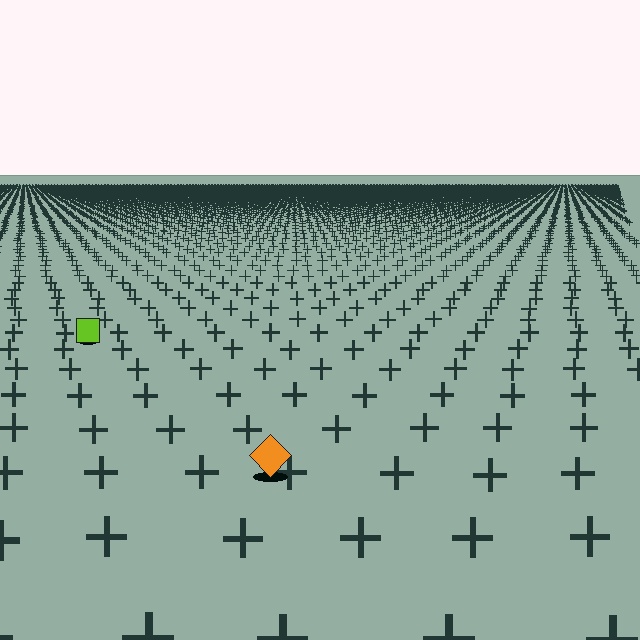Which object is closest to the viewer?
The orange diamond is closest. The texture marks near it are larger and more spread out.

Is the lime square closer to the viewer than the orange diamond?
No. The orange diamond is closer — you can tell from the texture gradient: the ground texture is coarser near it.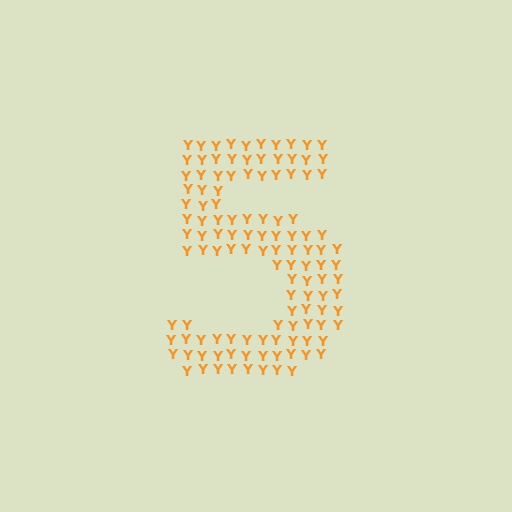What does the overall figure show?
The overall figure shows the digit 5.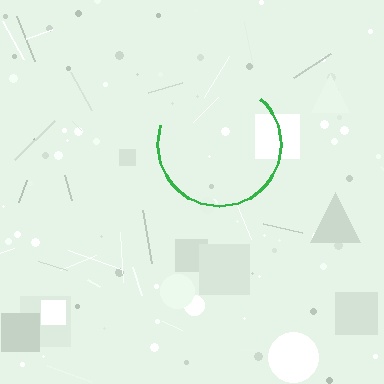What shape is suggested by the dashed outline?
The dashed outline suggests a circle.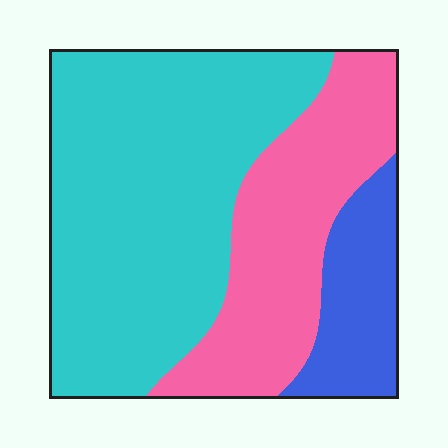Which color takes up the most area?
Cyan, at roughly 55%.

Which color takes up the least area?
Blue, at roughly 15%.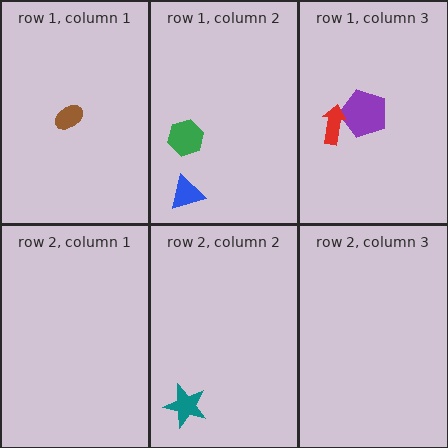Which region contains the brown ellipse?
The row 1, column 1 region.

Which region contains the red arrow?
The row 1, column 3 region.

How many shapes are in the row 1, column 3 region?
2.